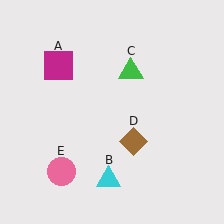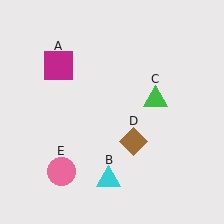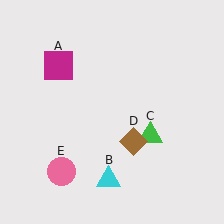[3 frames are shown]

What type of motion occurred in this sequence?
The green triangle (object C) rotated clockwise around the center of the scene.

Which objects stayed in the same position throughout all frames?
Magenta square (object A) and cyan triangle (object B) and brown diamond (object D) and pink circle (object E) remained stationary.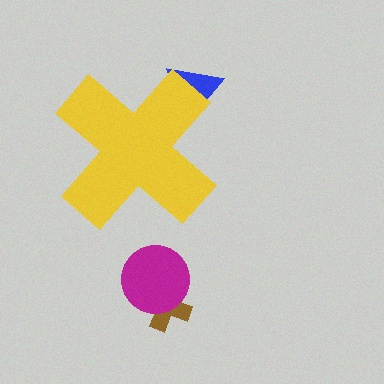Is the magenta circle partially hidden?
No, the magenta circle is fully visible.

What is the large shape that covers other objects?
A yellow cross.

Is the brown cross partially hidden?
No, the brown cross is fully visible.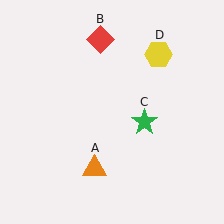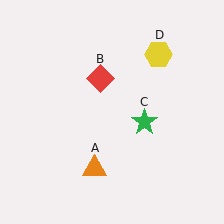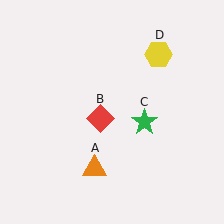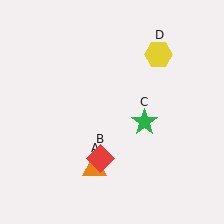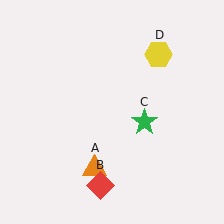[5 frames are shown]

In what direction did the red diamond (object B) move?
The red diamond (object B) moved down.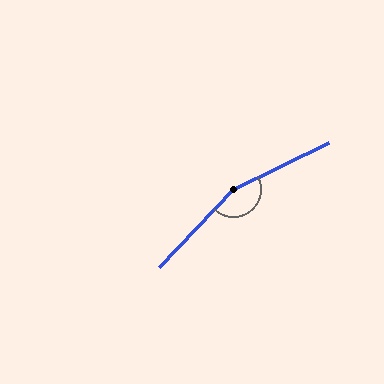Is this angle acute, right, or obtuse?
It is obtuse.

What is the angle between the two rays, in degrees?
Approximately 160 degrees.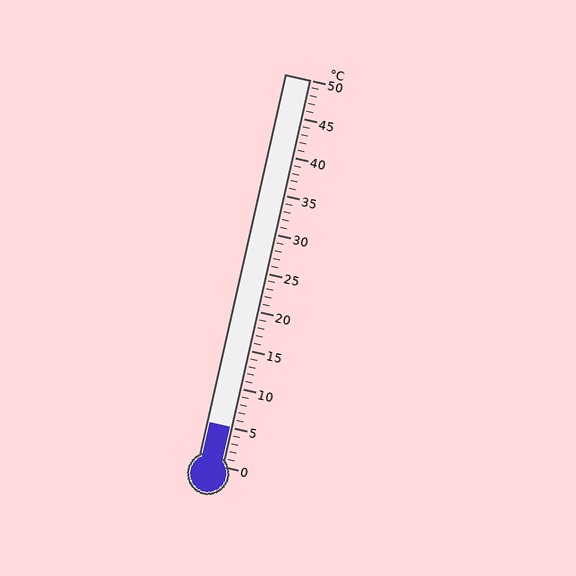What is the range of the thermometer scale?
The thermometer scale ranges from 0°C to 50°C.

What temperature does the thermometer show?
The thermometer shows approximately 5°C.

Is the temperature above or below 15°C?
The temperature is below 15°C.